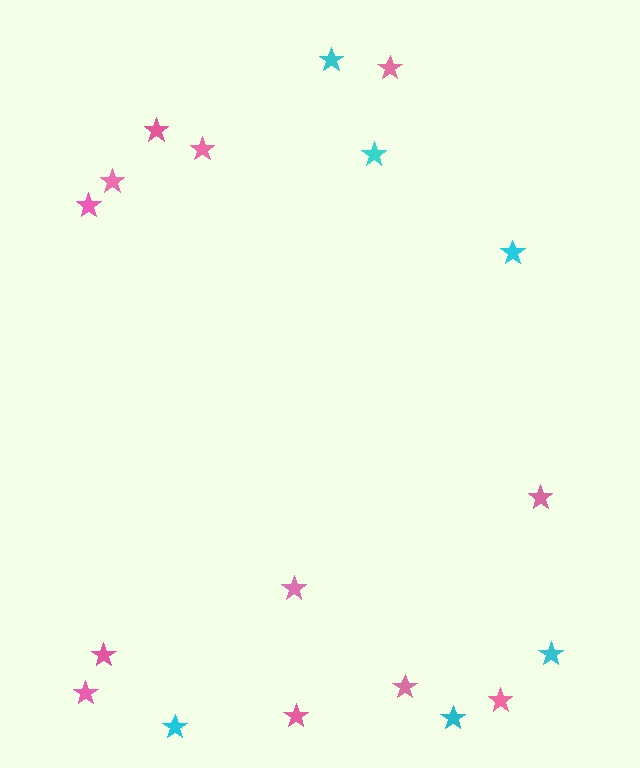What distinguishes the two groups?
There are 2 groups: one group of pink stars (12) and one group of cyan stars (6).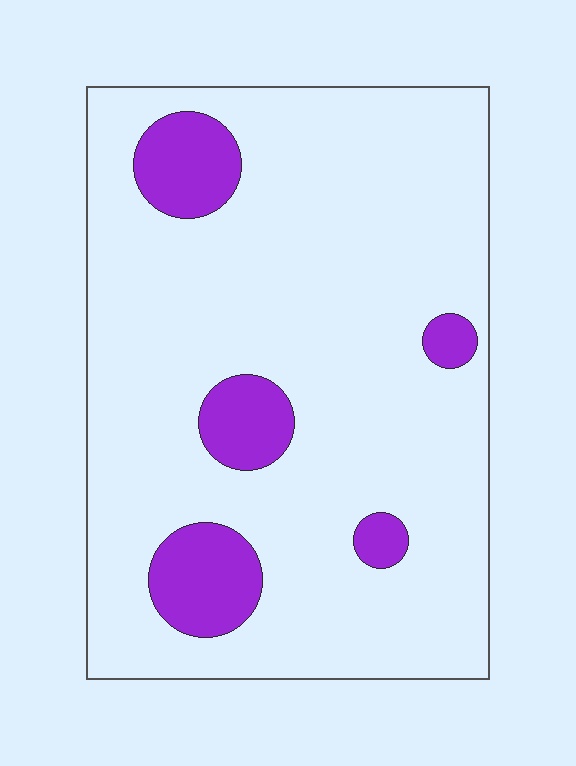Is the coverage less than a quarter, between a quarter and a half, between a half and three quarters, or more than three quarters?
Less than a quarter.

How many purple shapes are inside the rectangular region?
5.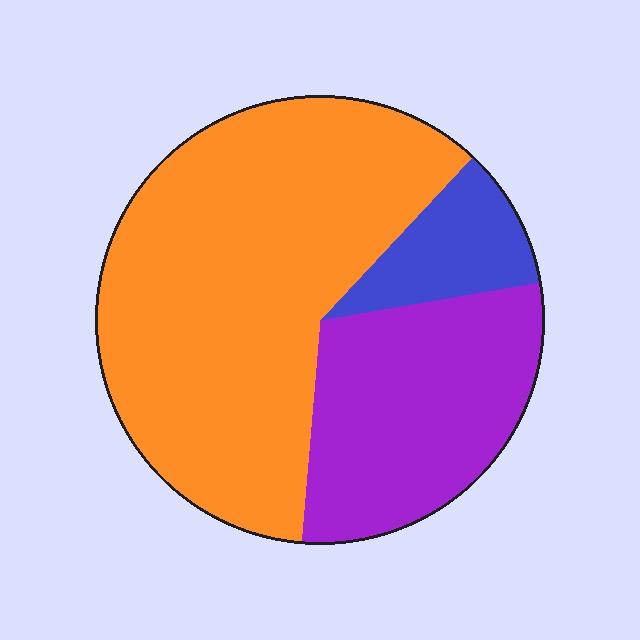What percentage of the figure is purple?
Purple takes up about one quarter (1/4) of the figure.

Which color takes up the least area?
Blue, at roughly 10%.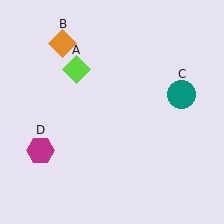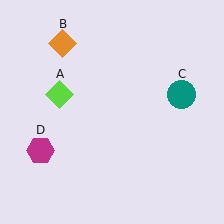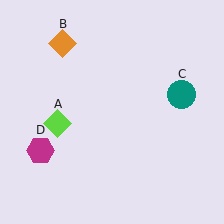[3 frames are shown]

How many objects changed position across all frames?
1 object changed position: lime diamond (object A).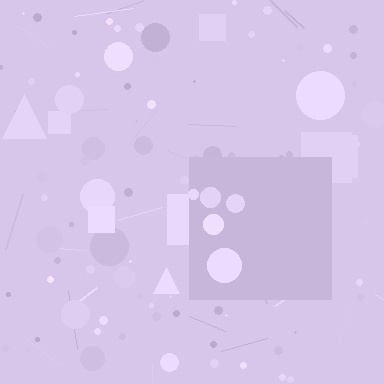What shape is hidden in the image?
A square is hidden in the image.